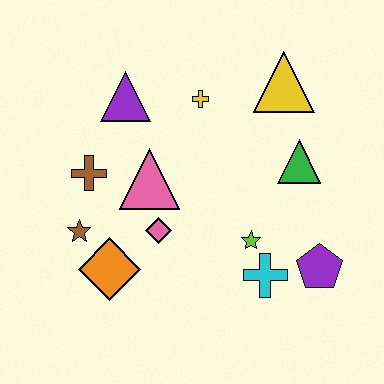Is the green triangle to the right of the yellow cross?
Yes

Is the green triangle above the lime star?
Yes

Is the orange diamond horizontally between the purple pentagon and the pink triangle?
No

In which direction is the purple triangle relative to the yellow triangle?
The purple triangle is to the left of the yellow triangle.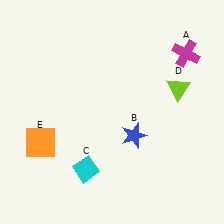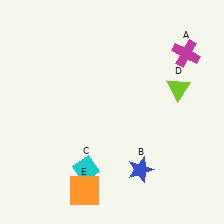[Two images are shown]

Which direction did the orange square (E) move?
The orange square (E) moved down.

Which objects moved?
The objects that moved are: the blue star (B), the orange square (E).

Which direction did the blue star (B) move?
The blue star (B) moved down.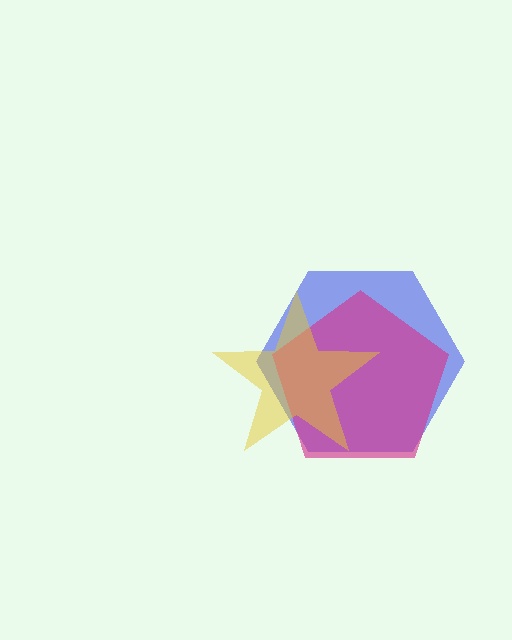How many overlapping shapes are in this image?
There are 3 overlapping shapes in the image.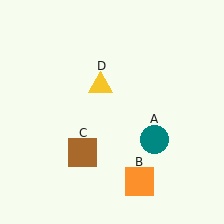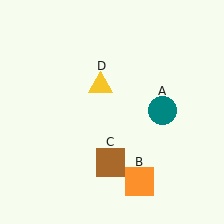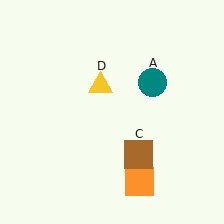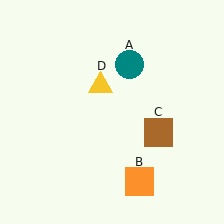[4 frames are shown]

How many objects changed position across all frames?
2 objects changed position: teal circle (object A), brown square (object C).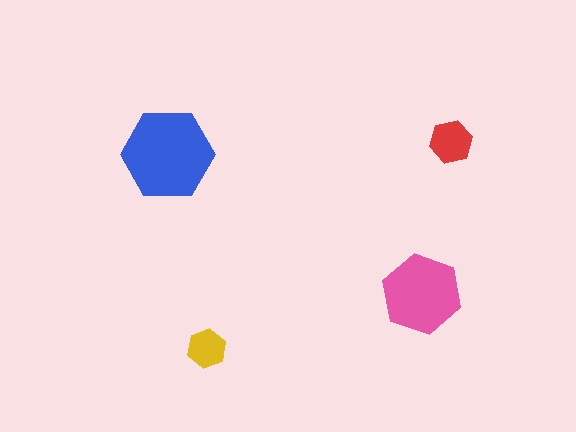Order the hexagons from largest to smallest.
the blue one, the pink one, the red one, the yellow one.